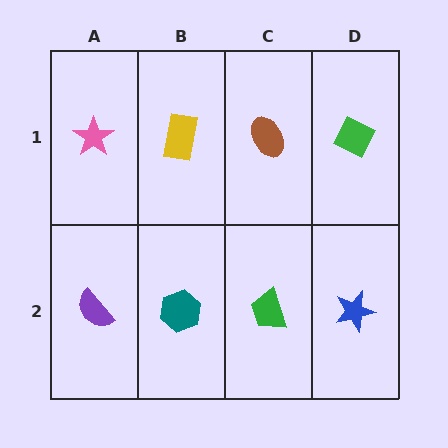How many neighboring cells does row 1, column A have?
2.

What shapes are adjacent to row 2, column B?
A yellow rectangle (row 1, column B), a purple semicircle (row 2, column A), a green trapezoid (row 2, column C).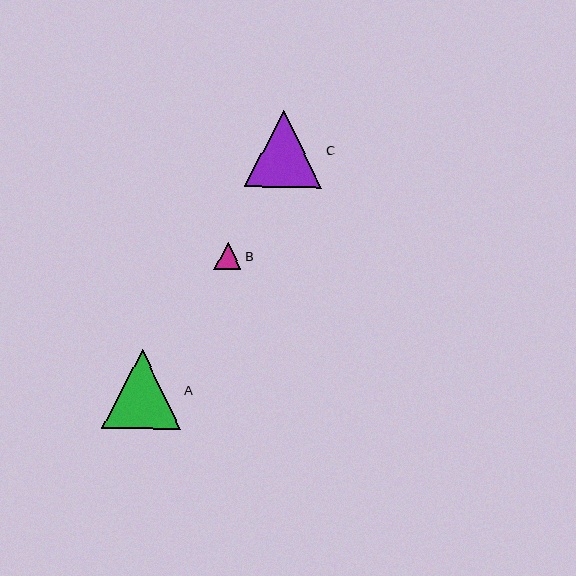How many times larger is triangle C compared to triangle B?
Triangle C is approximately 2.8 times the size of triangle B.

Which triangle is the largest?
Triangle A is the largest with a size of approximately 79 pixels.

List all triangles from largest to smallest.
From largest to smallest: A, C, B.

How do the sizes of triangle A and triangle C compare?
Triangle A and triangle C are approximately the same size.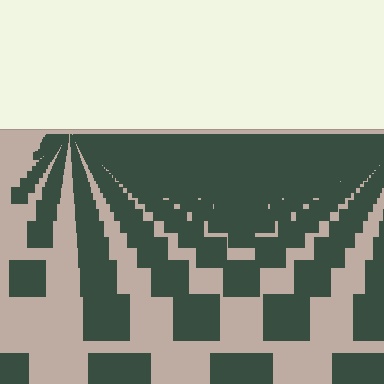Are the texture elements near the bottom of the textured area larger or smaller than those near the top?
Larger. Near the bottom, elements are closer to the viewer and appear at a bigger on-screen size.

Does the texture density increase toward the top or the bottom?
Density increases toward the top.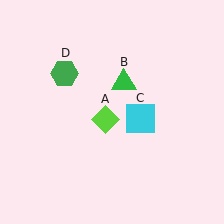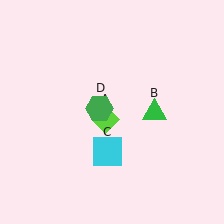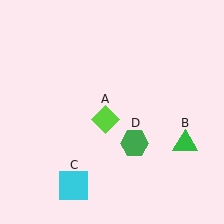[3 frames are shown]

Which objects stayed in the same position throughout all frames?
Lime diamond (object A) remained stationary.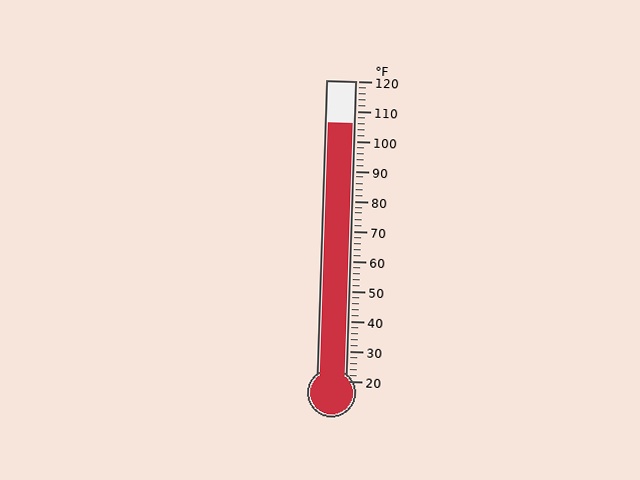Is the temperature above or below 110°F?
The temperature is below 110°F.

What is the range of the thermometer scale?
The thermometer scale ranges from 20°F to 120°F.